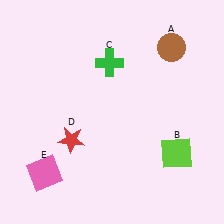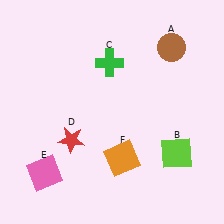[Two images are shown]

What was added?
An orange square (F) was added in Image 2.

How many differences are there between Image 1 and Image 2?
There is 1 difference between the two images.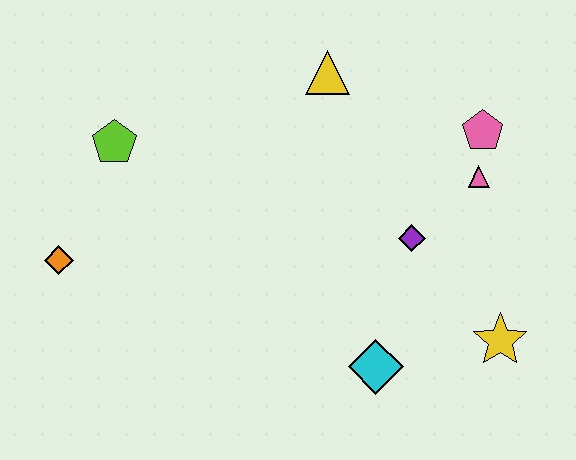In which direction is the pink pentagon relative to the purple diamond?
The pink pentagon is above the purple diamond.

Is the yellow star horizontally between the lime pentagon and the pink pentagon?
No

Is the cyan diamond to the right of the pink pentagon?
No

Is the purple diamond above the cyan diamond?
Yes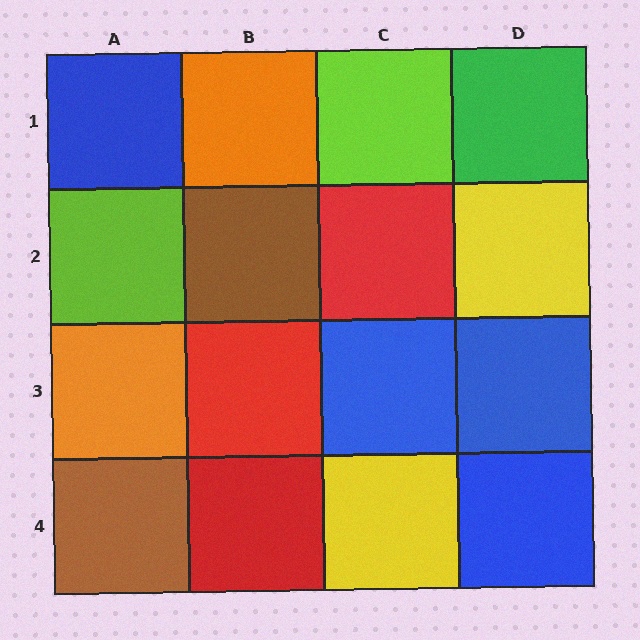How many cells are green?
1 cell is green.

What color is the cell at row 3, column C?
Blue.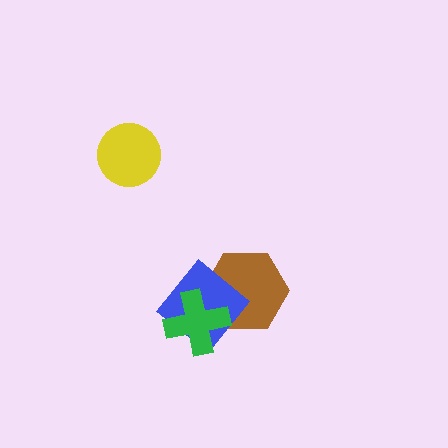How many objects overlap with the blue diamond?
2 objects overlap with the blue diamond.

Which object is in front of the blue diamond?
The green cross is in front of the blue diamond.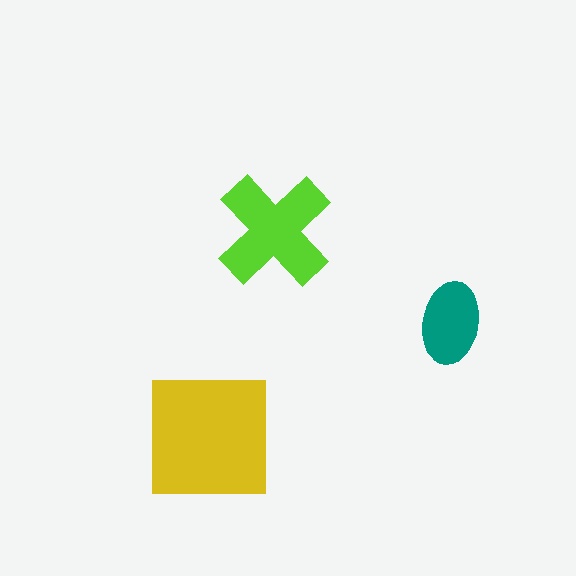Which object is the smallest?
The teal ellipse.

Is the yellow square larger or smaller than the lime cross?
Larger.